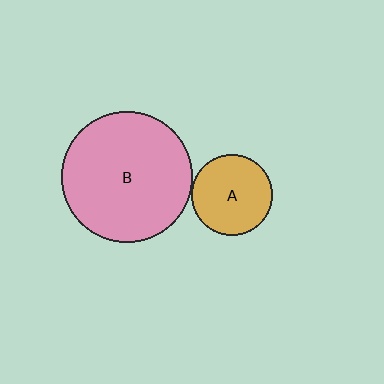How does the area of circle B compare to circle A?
Approximately 2.6 times.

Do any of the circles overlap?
No, none of the circles overlap.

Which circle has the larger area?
Circle B (pink).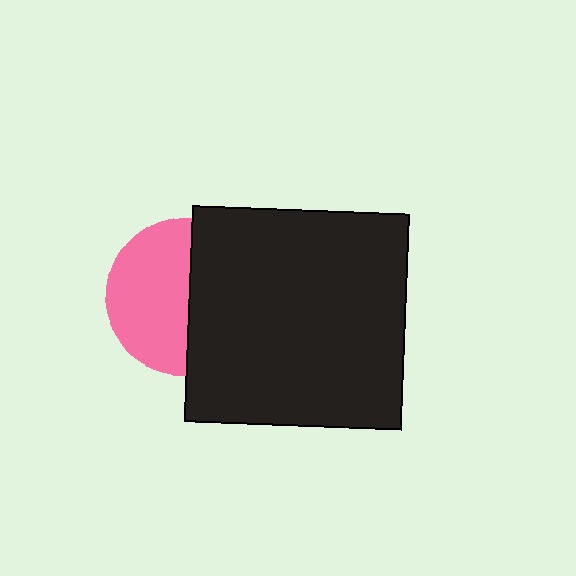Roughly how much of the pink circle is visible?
About half of it is visible (roughly 54%).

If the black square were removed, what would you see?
You would see the complete pink circle.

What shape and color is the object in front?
The object in front is a black square.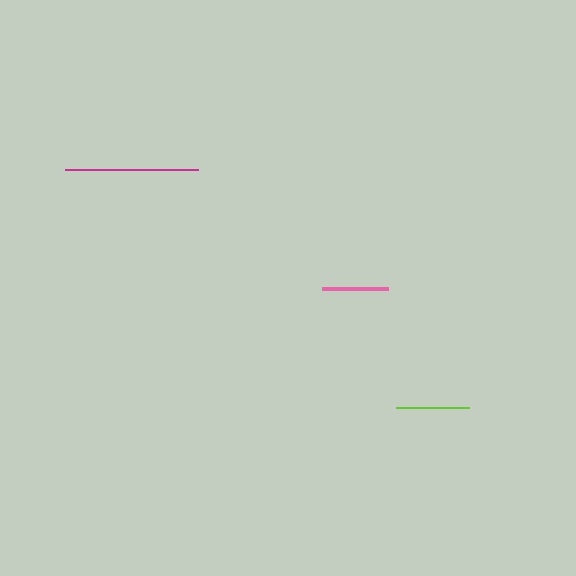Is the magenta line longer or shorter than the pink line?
The magenta line is longer than the pink line.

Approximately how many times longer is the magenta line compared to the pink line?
The magenta line is approximately 2.0 times the length of the pink line.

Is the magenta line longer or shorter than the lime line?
The magenta line is longer than the lime line.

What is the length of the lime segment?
The lime segment is approximately 73 pixels long.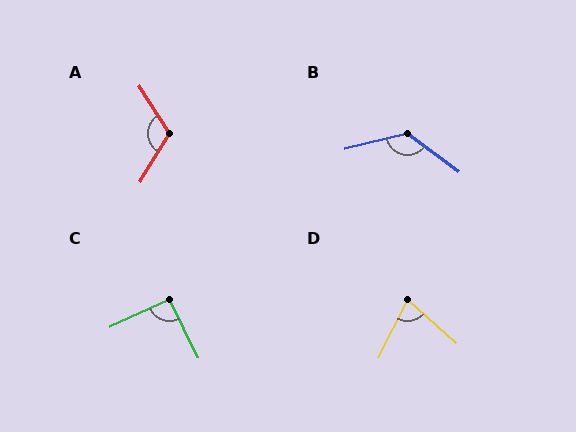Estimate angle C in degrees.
Approximately 91 degrees.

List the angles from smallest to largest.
D (76°), C (91°), A (117°), B (130°).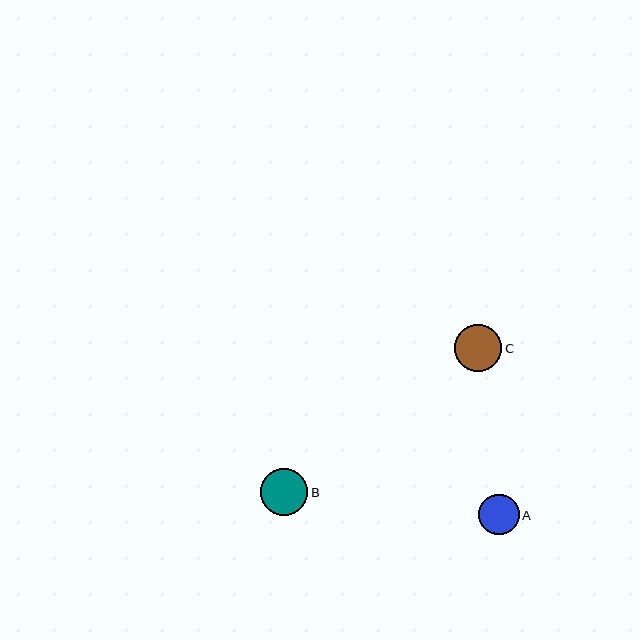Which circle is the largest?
Circle C is the largest with a size of approximately 48 pixels.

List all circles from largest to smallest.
From largest to smallest: C, B, A.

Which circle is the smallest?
Circle A is the smallest with a size of approximately 40 pixels.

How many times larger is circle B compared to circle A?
Circle B is approximately 1.2 times the size of circle A.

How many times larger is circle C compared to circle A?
Circle C is approximately 1.2 times the size of circle A.